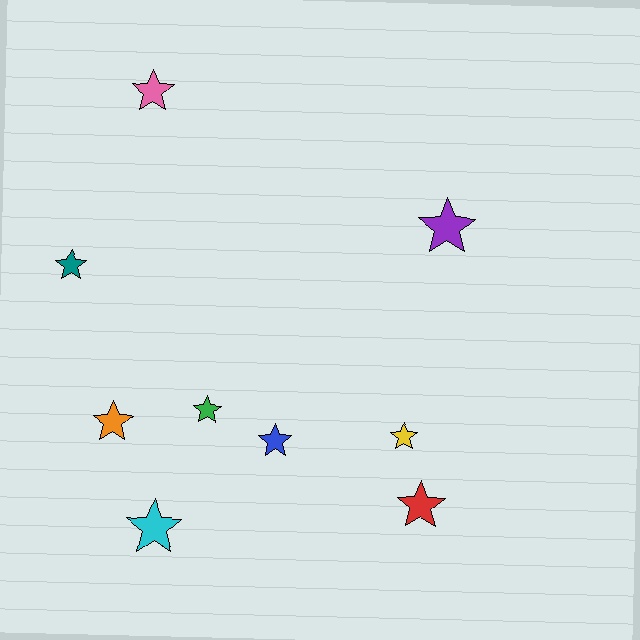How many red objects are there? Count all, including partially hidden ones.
There is 1 red object.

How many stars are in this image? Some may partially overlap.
There are 9 stars.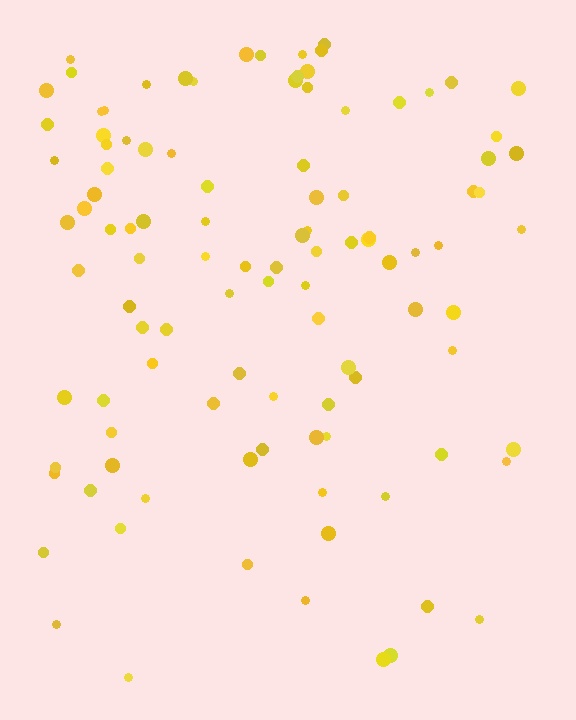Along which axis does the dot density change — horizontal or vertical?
Vertical.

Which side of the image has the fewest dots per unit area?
The bottom.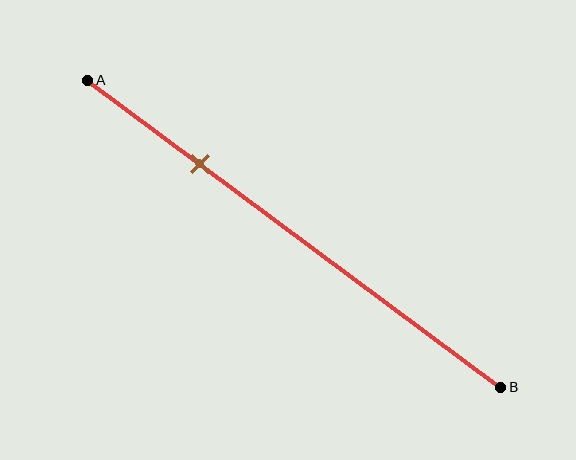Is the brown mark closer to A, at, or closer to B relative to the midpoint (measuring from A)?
The brown mark is closer to point A than the midpoint of segment AB.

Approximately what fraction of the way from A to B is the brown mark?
The brown mark is approximately 25% of the way from A to B.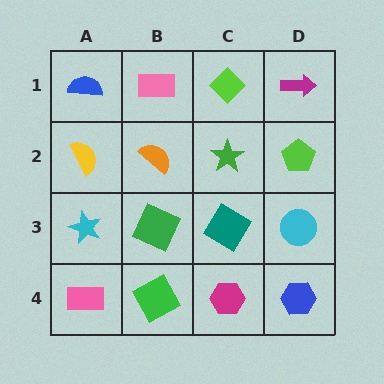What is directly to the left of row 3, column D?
A teal diamond.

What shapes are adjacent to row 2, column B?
A pink rectangle (row 1, column B), a green square (row 3, column B), a yellow semicircle (row 2, column A), a green star (row 2, column C).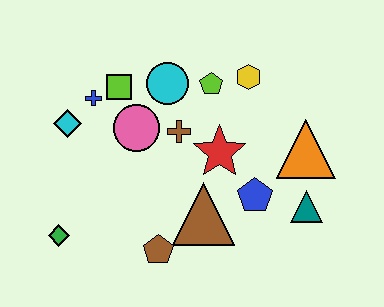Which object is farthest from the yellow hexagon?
The green diamond is farthest from the yellow hexagon.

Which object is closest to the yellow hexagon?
The lime pentagon is closest to the yellow hexagon.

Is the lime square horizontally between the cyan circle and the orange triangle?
No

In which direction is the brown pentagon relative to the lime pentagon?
The brown pentagon is below the lime pentagon.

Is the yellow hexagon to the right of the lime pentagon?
Yes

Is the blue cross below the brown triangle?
No